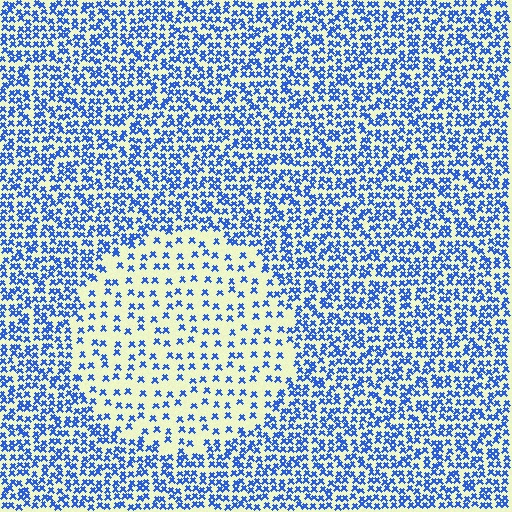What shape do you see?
I see a circle.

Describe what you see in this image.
The image contains small blue elements arranged at two different densities. A circle-shaped region is visible where the elements are less densely packed than the surrounding area.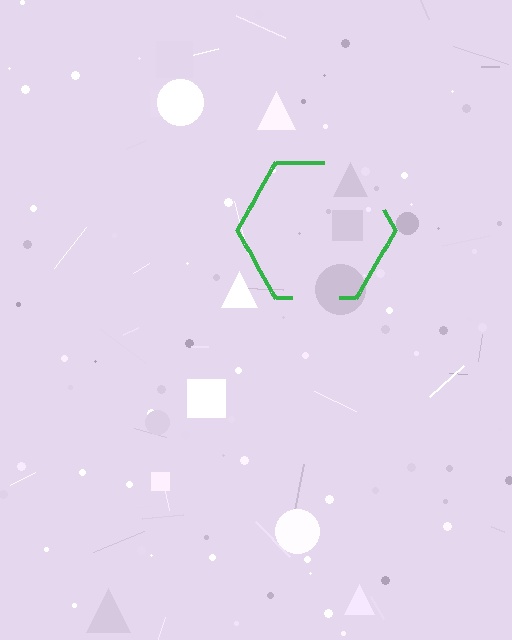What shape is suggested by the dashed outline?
The dashed outline suggests a hexagon.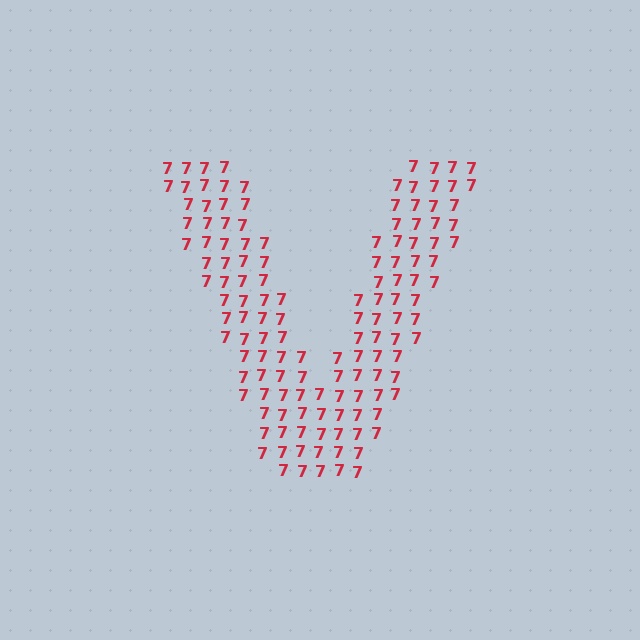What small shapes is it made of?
It is made of small digit 7's.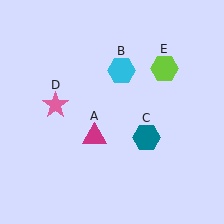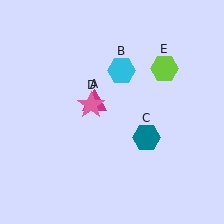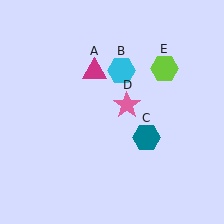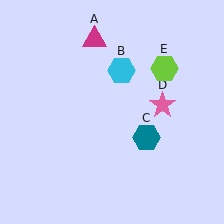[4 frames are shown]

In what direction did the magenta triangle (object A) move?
The magenta triangle (object A) moved up.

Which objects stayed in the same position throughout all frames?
Cyan hexagon (object B) and teal hexagon (object C) and lime hexagon (object E) remained stationary.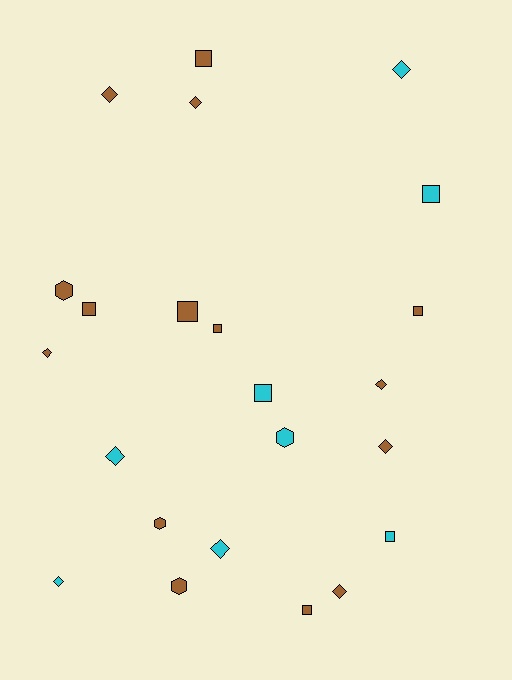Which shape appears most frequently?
Diamond, with 10 objects.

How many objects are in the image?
There are 23 objects.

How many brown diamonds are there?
There are 6 brown diamonds.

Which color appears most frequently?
Brown, with 15 objects.